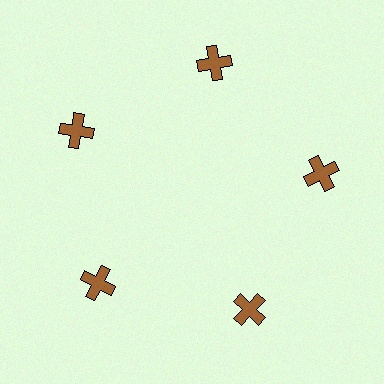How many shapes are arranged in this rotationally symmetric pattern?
There are 5 shapes, arranged in 5 groups of 1.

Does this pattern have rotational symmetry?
Yes, this pattern has 5-fold rotational symmetry. It looks the same after rotating 72 degrees around the center.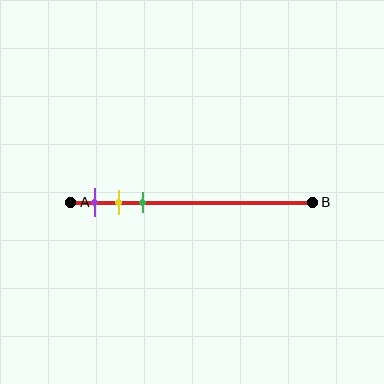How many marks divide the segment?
There are 3 marks dividing the segment.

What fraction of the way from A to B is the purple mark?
The purple mark is approximately 10% (0.1) of the way from A to B.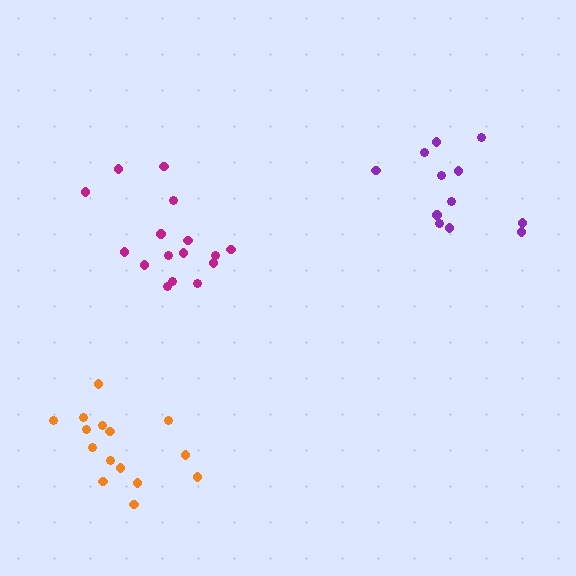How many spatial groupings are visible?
There are 3 spatial groupings.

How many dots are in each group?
Group 1: 16 dots, Group 2: 15 dots, Group 3: 12 dots (43 total).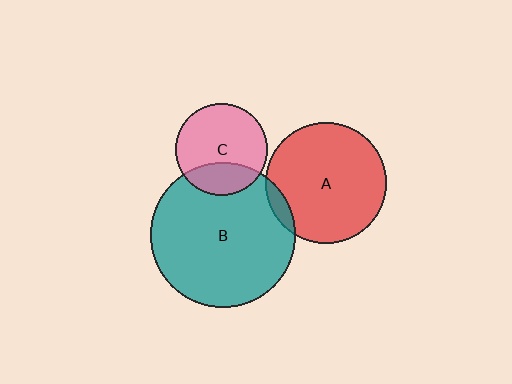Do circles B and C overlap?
Yes.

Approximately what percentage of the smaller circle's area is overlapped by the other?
Approximately 25%.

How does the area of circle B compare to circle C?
Approximately 2.5 times.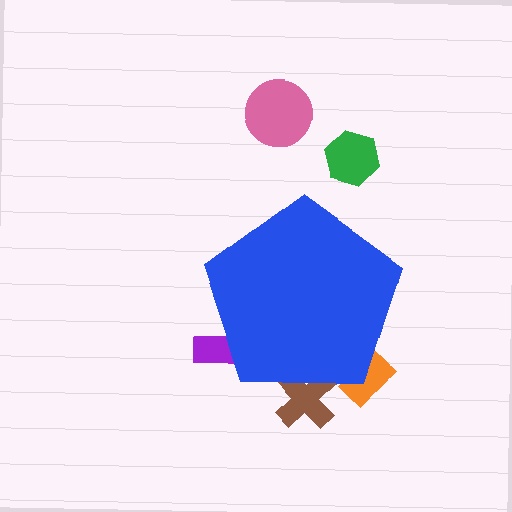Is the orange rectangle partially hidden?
Yes, the orange rectangle is partially hidden behind the blue pentagon.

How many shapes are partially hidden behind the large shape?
3 shapes are partially hidden.